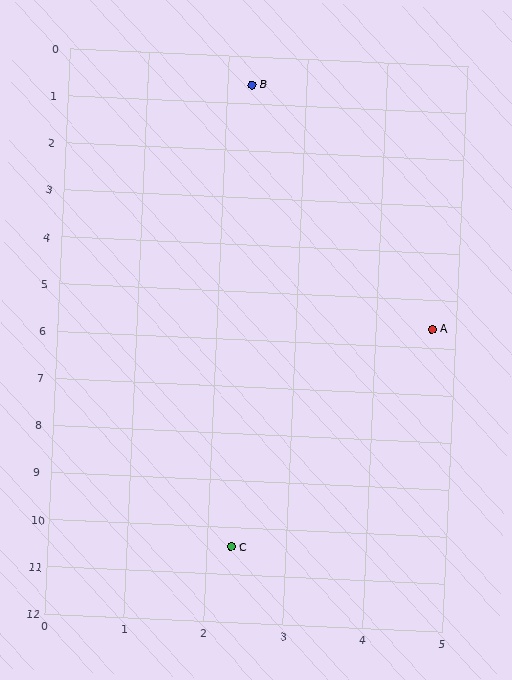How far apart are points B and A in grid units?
Points B and A are about 5.5 grid units apart.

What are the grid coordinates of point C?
Point C is at approximately (2.3, 10.4).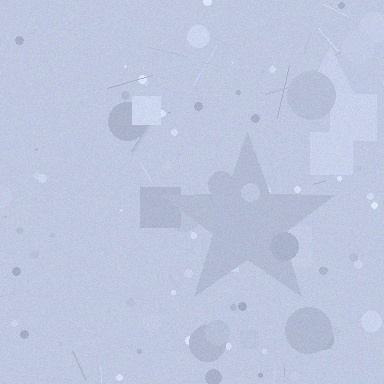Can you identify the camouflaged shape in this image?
The camouflaged shape is a star.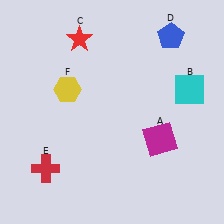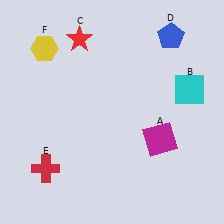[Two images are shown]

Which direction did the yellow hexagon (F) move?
The yellow hexagon (F) moved up.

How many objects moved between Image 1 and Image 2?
1 object moved between the two images.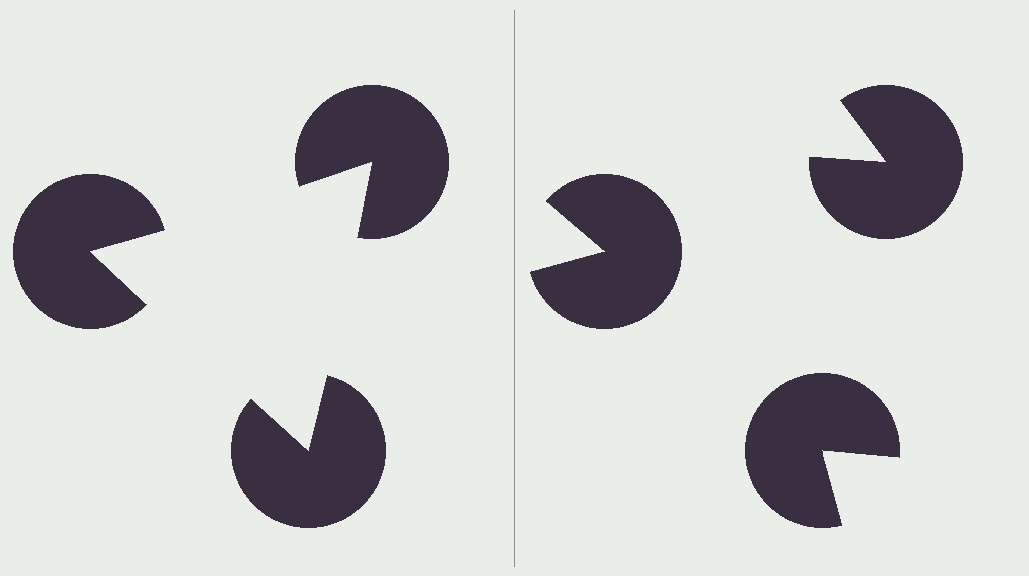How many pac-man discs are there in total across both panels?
6 — 3 on each side.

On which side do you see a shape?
An illusory triangle appears on the left side. On the right side the wedge cuts are rotated, so no coherent shape forms.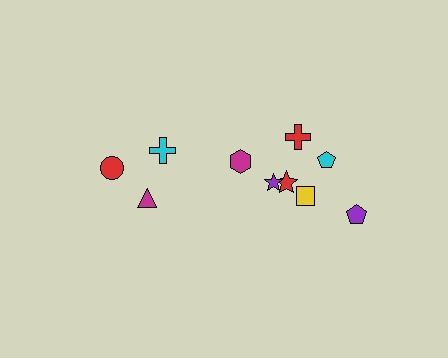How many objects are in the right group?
There are 7 objects.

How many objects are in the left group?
There are 3 objects.